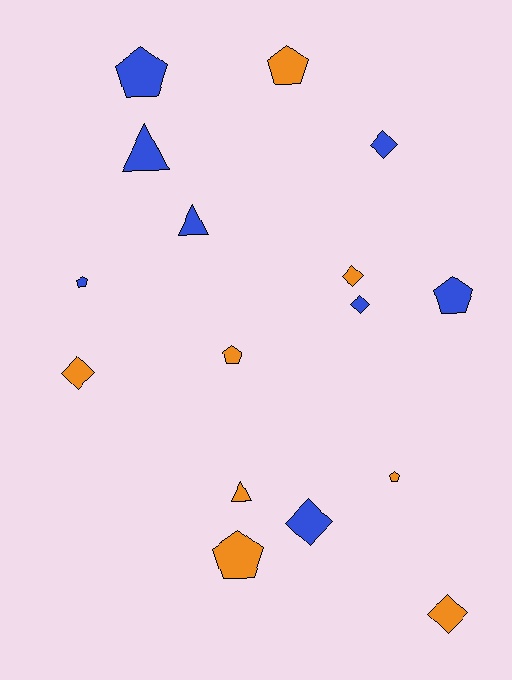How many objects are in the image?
There are 16 objects.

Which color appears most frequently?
Blue, with 8 objects.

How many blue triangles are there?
There are 2 blue triangles.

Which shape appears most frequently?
Pentagon, with 7 objects.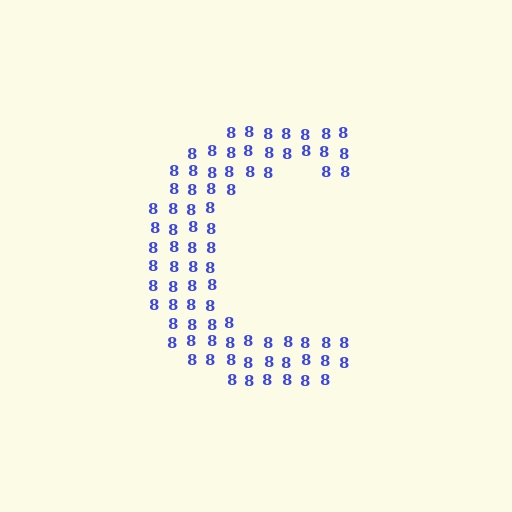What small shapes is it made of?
It is made of small digit 8's.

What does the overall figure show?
The overall figure shows the letter C.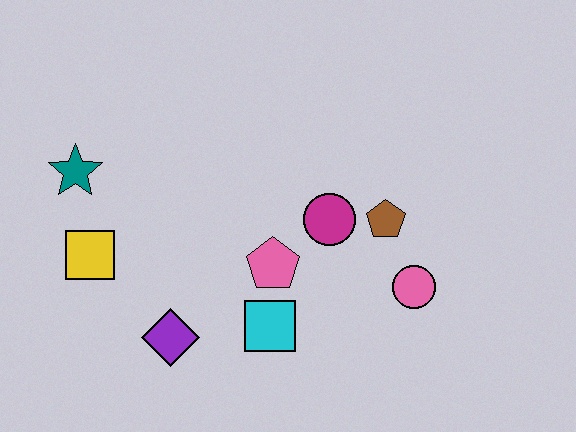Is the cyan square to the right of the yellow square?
Yes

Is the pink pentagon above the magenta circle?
No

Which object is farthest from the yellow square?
The pink circle is farthest from the yellow square.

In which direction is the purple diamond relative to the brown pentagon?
The purple diamond is to the left of the brown pentagon.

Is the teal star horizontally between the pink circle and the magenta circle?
No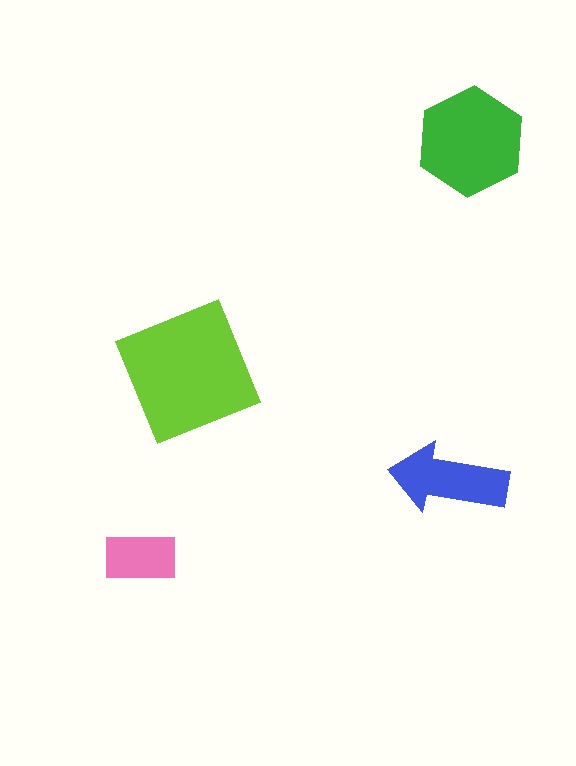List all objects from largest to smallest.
The lime square, the green hexagon, the blue arrow, the pink rectangle.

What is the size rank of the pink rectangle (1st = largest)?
4th.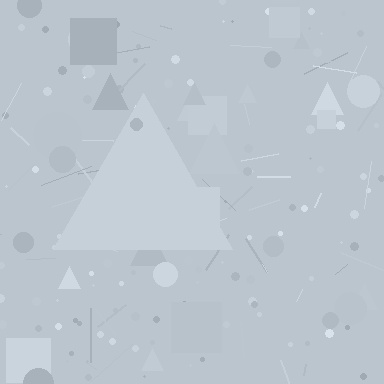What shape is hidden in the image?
A triangle is hidden in the image.